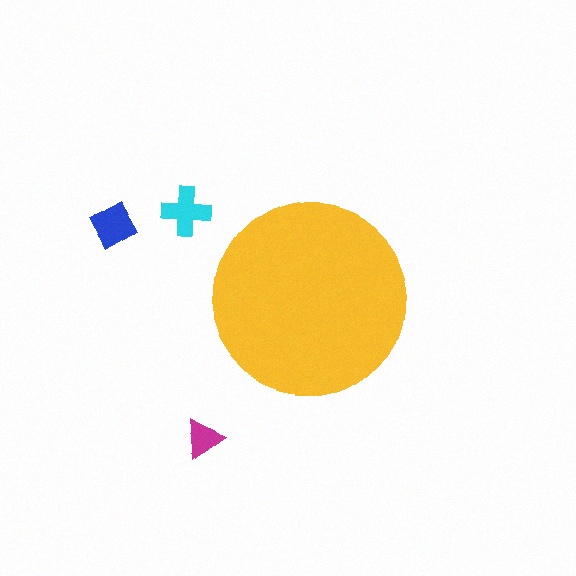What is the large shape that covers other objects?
A yellow circle.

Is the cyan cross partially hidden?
No, the cyan cross is fully visible.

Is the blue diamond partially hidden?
No, the blue diamond is fully visible.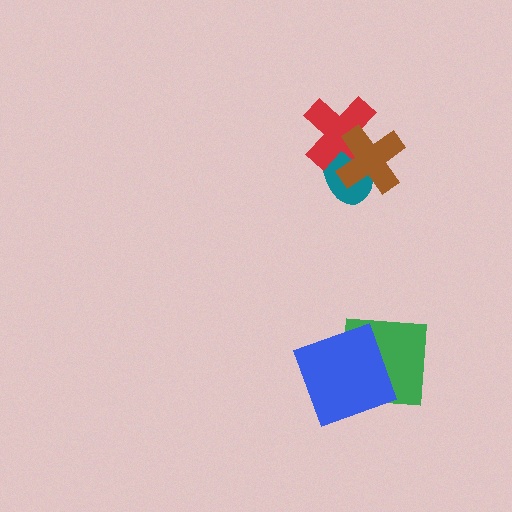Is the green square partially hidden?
Yes, it is partially covered by another shape.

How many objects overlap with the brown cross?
2 objects overlap with the brown cross.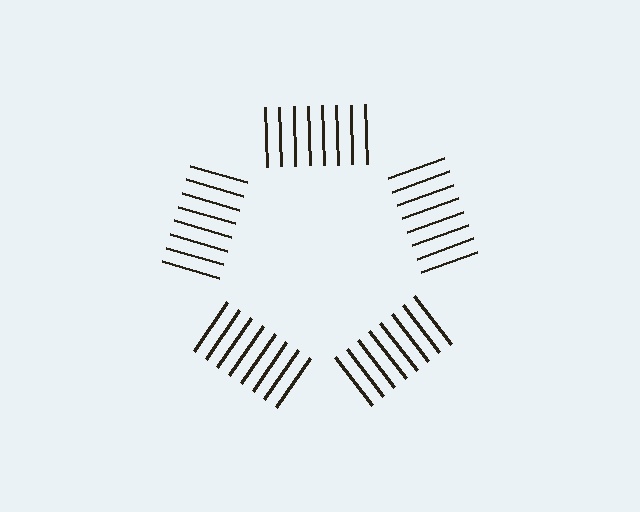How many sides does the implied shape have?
5 sides — the line-ends trace a pentagon.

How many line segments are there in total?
40 — 8 along each of the 5 edges.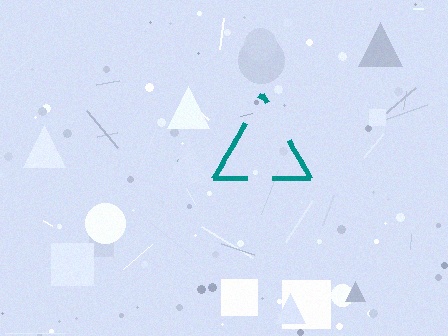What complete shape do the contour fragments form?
The contour fragments form a triangle.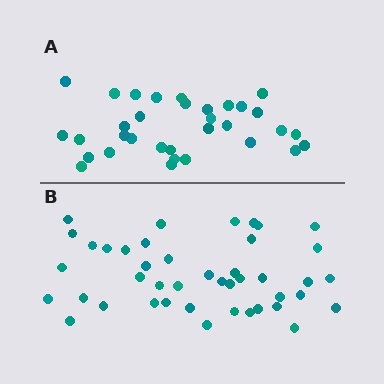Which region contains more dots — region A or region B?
Region B (the bottom region) has more dots.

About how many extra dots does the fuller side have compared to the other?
Region B has roughly 10 or so more dots than region A.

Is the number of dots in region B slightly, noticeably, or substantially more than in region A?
Region B has noticeably more, but not dramatically so. The ratio is roughly 1.3 to 1.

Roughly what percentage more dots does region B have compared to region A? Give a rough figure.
About 30% more.